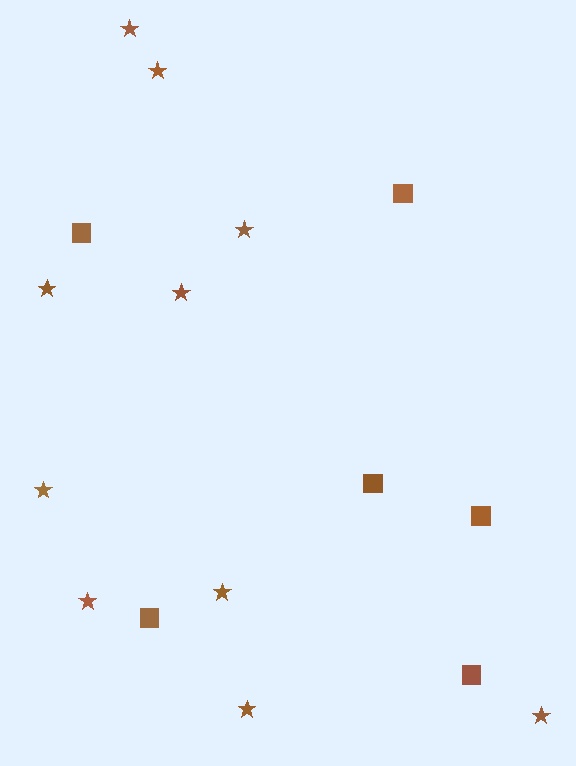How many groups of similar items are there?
There are 2 groups: one group of squares (6) and one group of stars (10).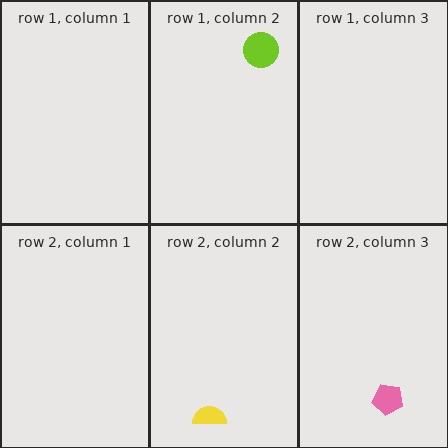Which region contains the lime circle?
The row 1, column 2 region.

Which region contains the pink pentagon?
The row 2, column 3 region.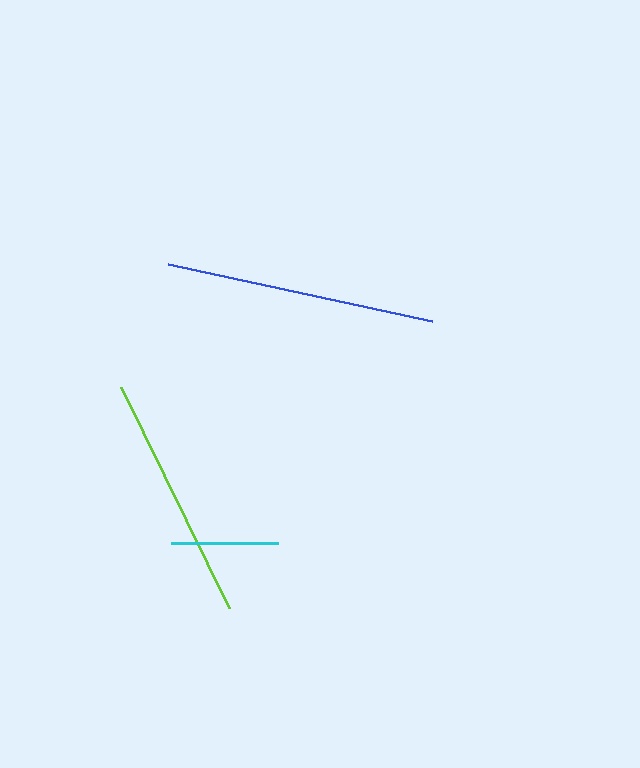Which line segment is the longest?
The blue line is the longest at approximately 270 pixels.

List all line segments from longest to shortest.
From longest to shortest: blue, lime, cyan.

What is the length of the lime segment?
The lime segment is approximately 246 pixels long.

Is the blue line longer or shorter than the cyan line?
The blue line is longer than the cyan line.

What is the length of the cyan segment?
The cyan segment is approximately 107 pixels long.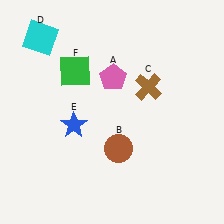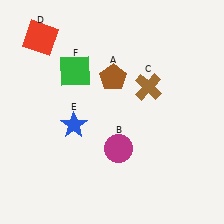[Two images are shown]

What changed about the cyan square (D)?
In Image 1, D is cyan. In Image 2, it changed to red.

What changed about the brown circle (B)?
In Image 1, B is brown. In Image 2, it changed to magenta.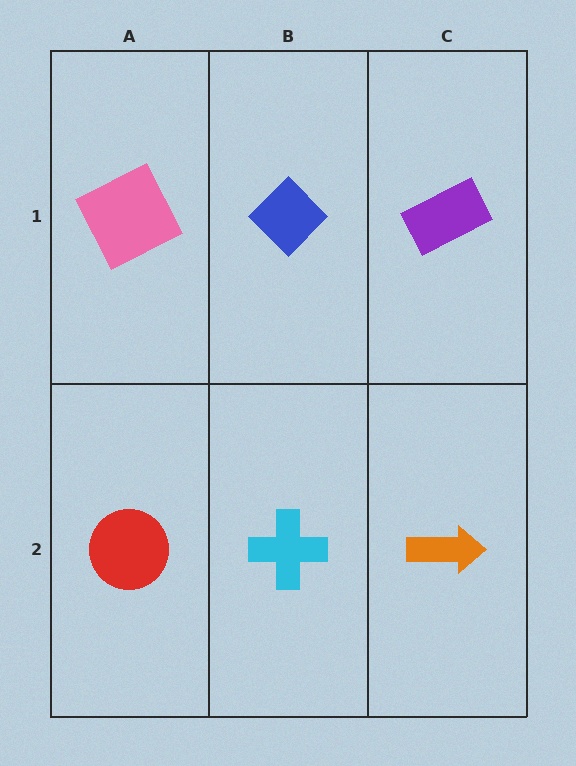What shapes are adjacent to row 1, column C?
An orange arrow (row 2, column C), a blue diamond (row 1, column B).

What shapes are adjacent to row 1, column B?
A cyan cross (row 2, column B), a pink square (row 1, column A), a purple rectangle (row 1, column C).